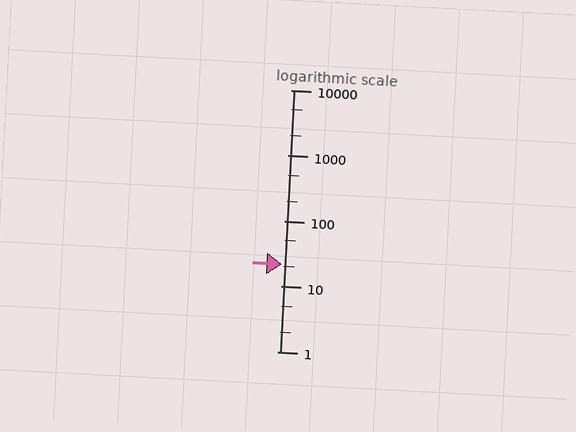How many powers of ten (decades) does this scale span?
The scale spans 4 decades, from 1 to 10000.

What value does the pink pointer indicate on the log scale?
The pointer indicates approximately 22.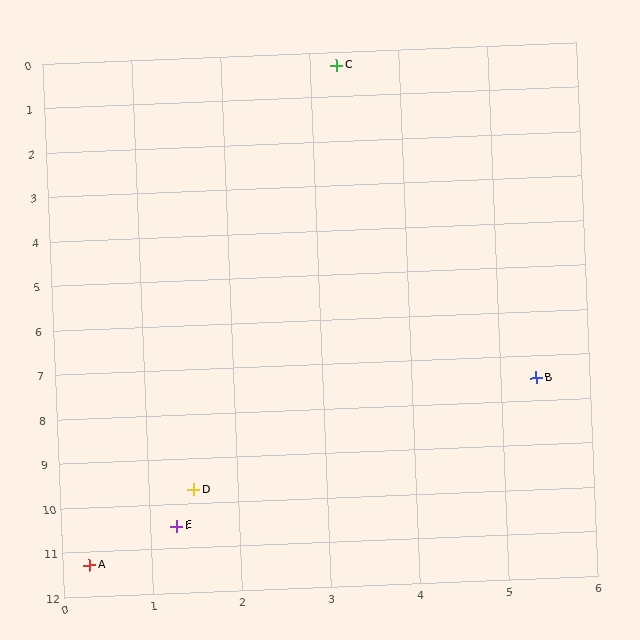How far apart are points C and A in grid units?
Points C and A are about 11.4 grid units apart.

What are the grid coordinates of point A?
Point A is at approximately (0.3, 11.3).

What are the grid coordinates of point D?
Point D is at approximately (1.5, 9.7).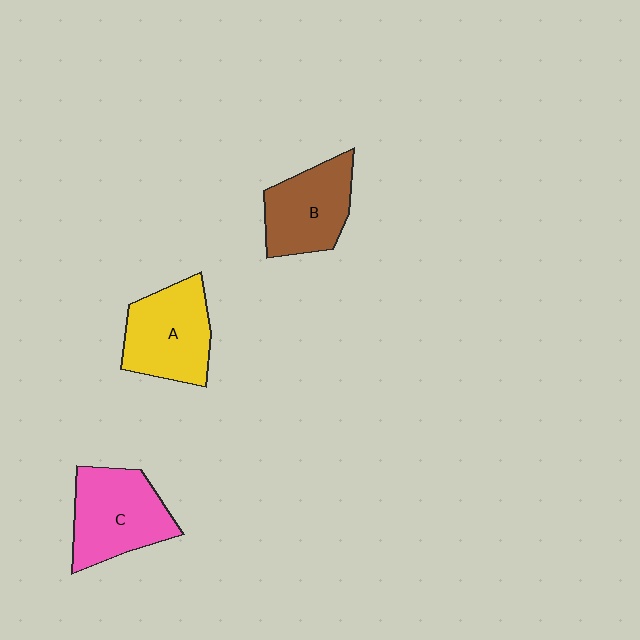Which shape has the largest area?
Shape C (pink).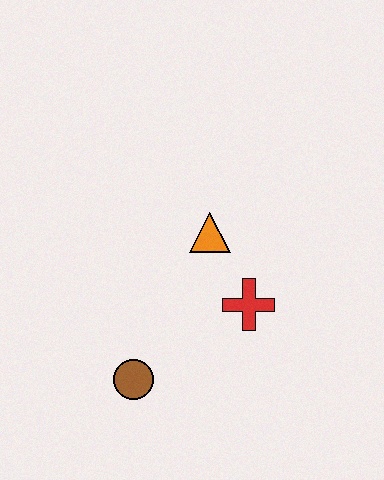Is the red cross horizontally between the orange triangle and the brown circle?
No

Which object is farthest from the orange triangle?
The brown circle is farthest from the orange triangle.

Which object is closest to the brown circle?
The red cross is closest to the brown circle.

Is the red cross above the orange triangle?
No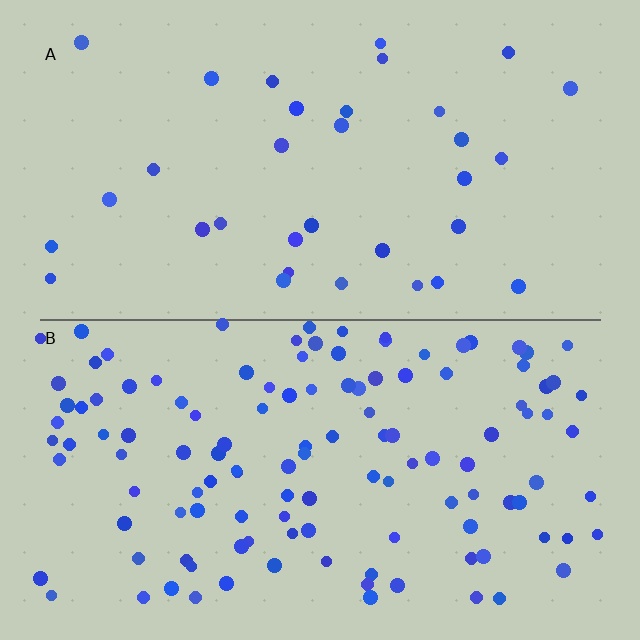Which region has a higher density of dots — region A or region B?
B (the bottom).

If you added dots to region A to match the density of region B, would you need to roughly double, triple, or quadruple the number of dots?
Approximately quadruple.